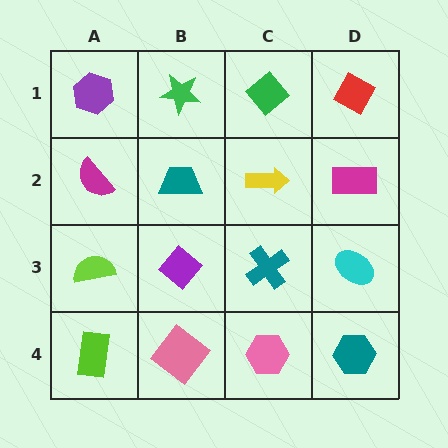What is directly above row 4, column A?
A lime semicircle.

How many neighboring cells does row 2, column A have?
3.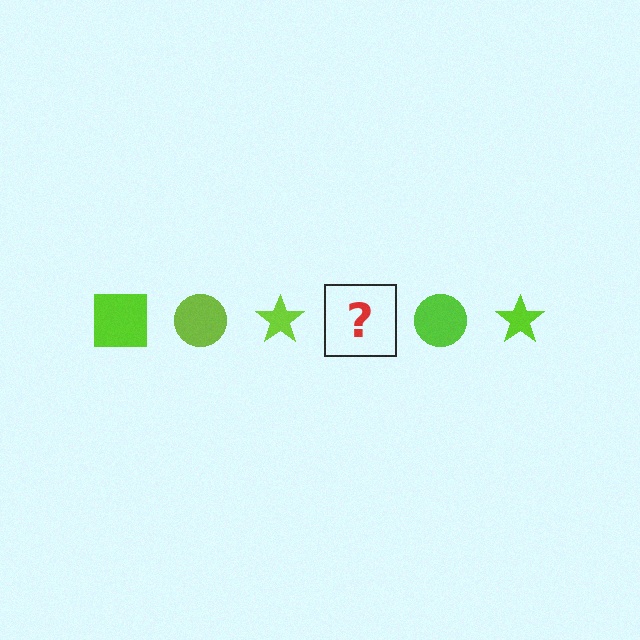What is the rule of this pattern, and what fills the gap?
The rule is that the pattern cycles through square, circle, star shapes in lime. The gap should be filled with a lime square.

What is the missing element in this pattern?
The missing element is a lime square.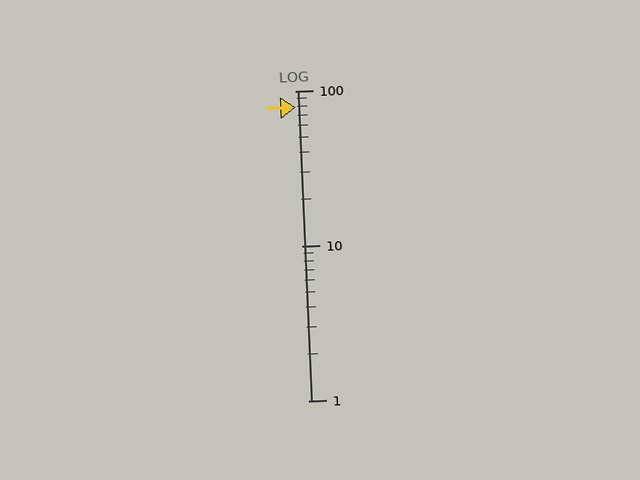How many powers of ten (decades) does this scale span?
The scale spans 2 decades, from 1 to 100.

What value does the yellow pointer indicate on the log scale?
The pointer indicates approximately 78.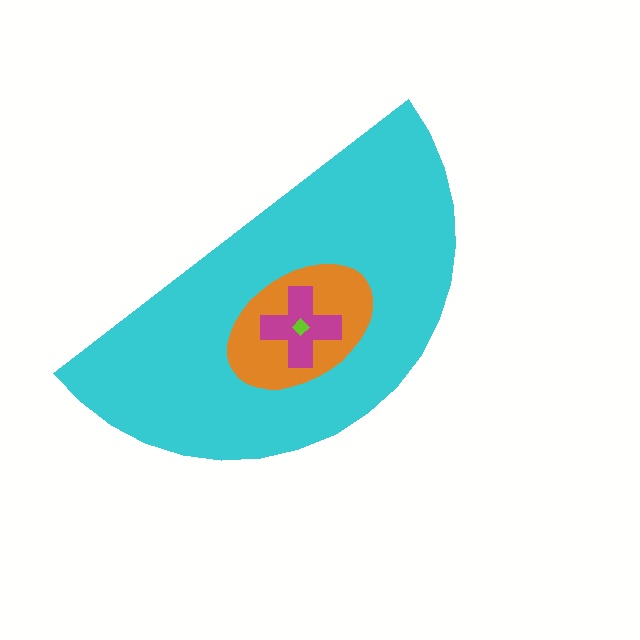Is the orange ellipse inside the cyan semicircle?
Yes.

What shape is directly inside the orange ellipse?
The magenta cross.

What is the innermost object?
The lime diamond.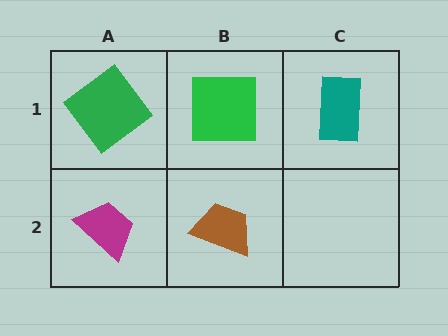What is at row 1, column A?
A green diamond.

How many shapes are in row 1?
3 shapes.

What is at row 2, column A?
A magenta trapezoid.